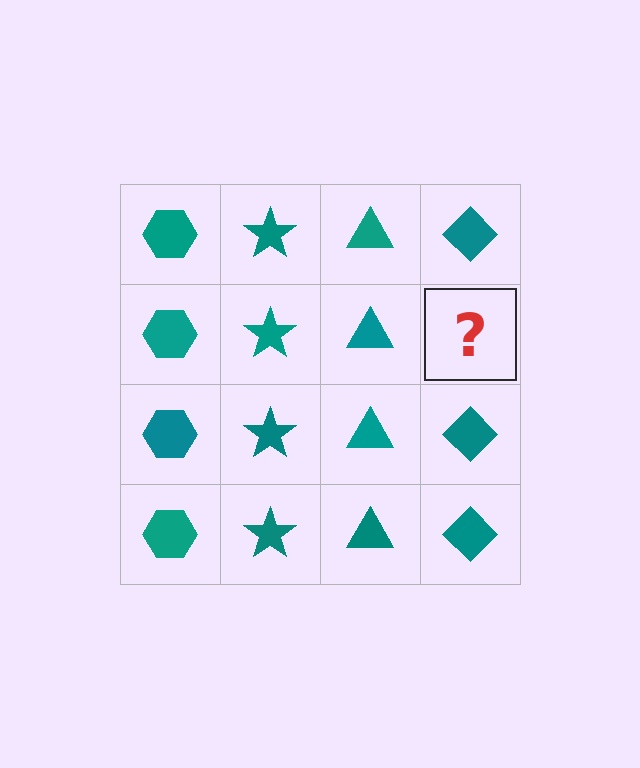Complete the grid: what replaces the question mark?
The question mark should be replaced with a teal diamond.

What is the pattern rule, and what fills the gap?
The rule is that each column has a consistent shape. The gap should be filled with a teal diamond.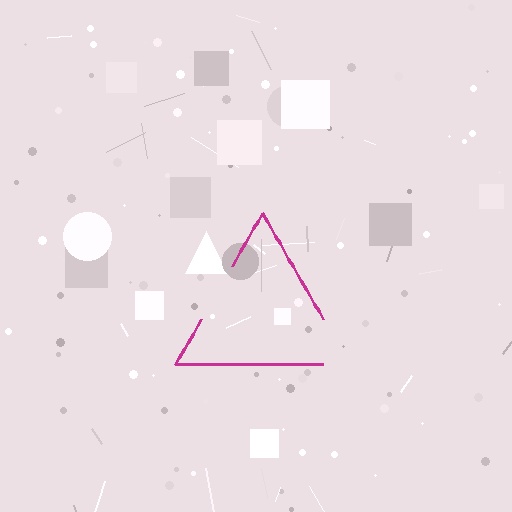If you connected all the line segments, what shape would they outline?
They would outline a triangle.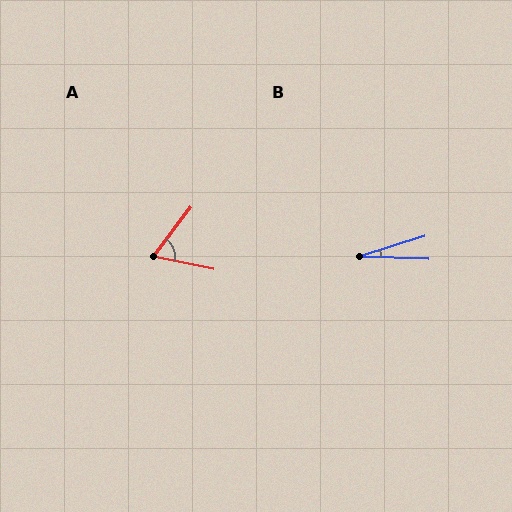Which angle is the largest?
A, at approximately 64 degrees.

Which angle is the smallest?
B, at approximately 20 degrees.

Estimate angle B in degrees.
Approximately 20 degrees.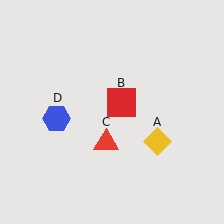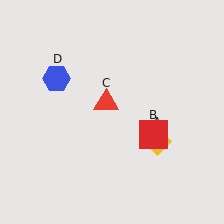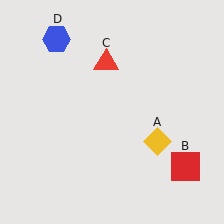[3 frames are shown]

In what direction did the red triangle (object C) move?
The red triangle (object C) moved up.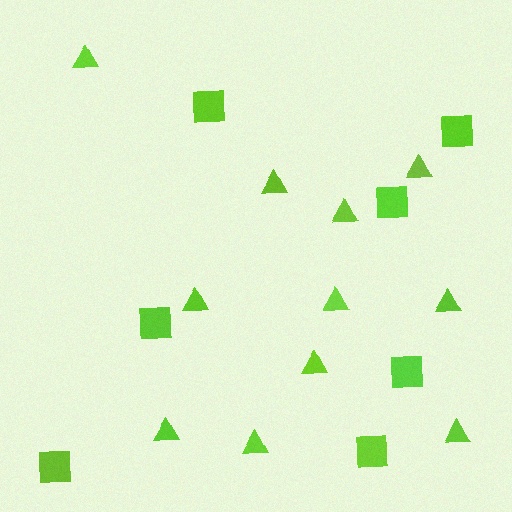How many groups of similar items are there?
There are 2 groups: one group of triangles (11) and one group of squares (7).